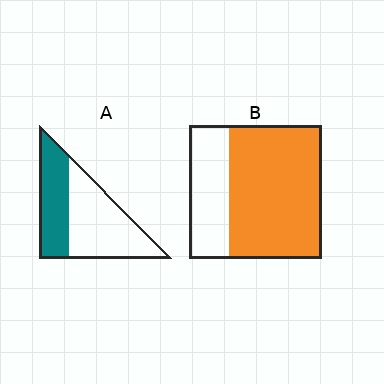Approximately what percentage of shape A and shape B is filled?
A is approximately 40% and B is approximately 70%.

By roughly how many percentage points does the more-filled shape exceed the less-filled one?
By roughly 30 percentage points (B over A).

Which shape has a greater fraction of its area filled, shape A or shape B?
Shape B.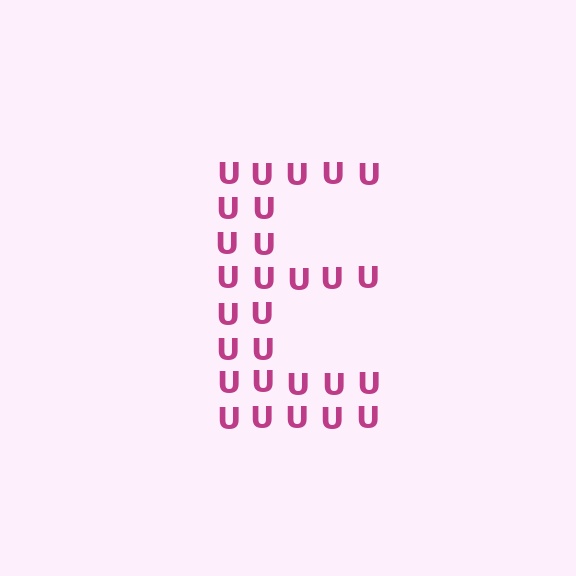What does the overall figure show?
The overall figure shows the letter E.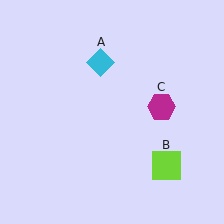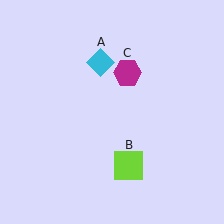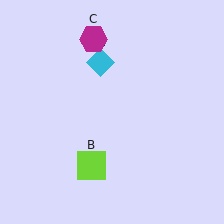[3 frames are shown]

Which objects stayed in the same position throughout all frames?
Cyan diamond (object A) remained stationary.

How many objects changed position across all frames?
2 objects changed position: lime square (object B), magenta hexagon (object C).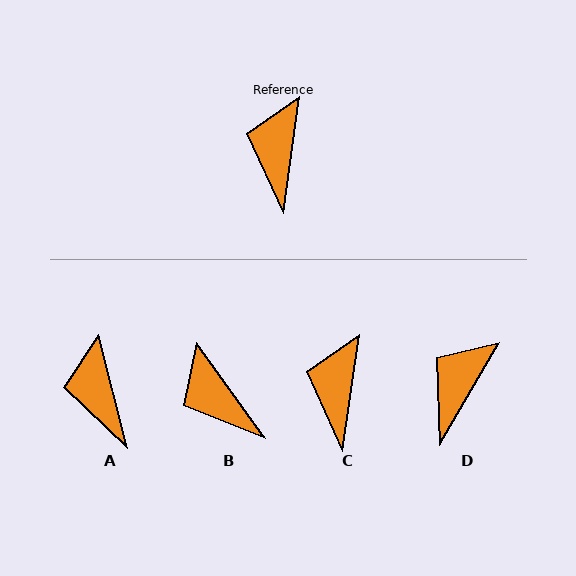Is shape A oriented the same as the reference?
No, it is off by about 22 degrees.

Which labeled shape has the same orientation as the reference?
C.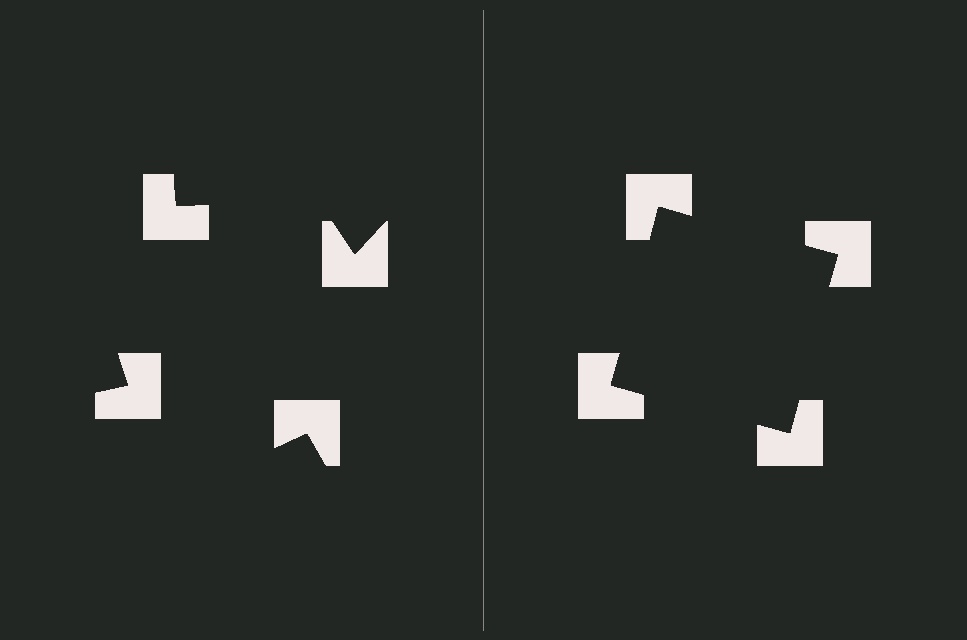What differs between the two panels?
The notched squares are positioned identically on both sides; only the wedge orientations differ. On the right they align to a square; on the left they are misaligned.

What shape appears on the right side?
An illusory square.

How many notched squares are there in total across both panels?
8 — 4 on each side.